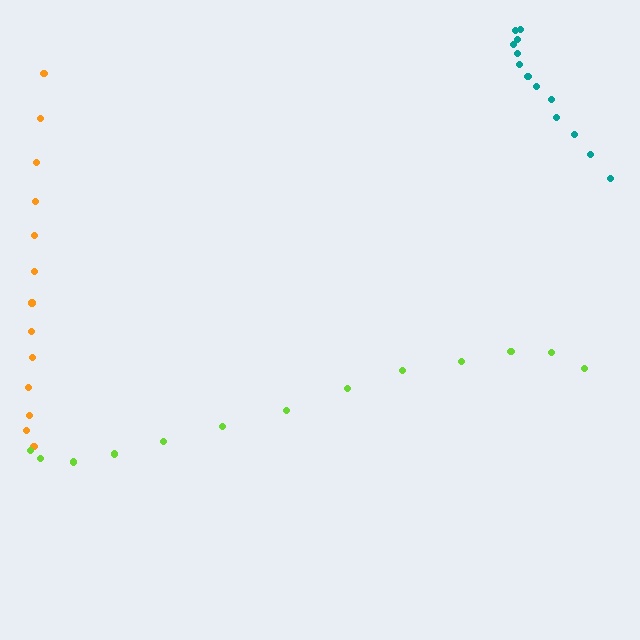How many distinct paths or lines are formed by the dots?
There are 3 distinct paths.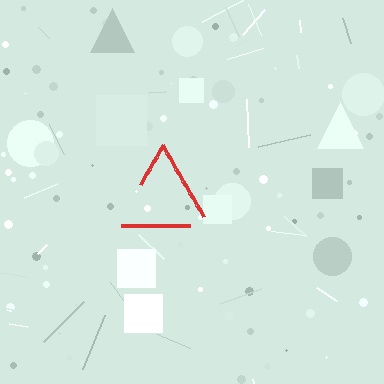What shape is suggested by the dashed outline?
The dashed outline suggests a triangle.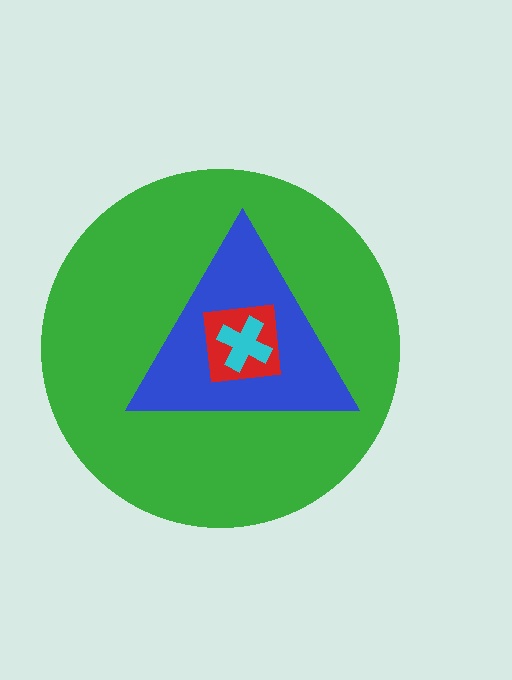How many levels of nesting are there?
4.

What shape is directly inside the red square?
The cyan cross.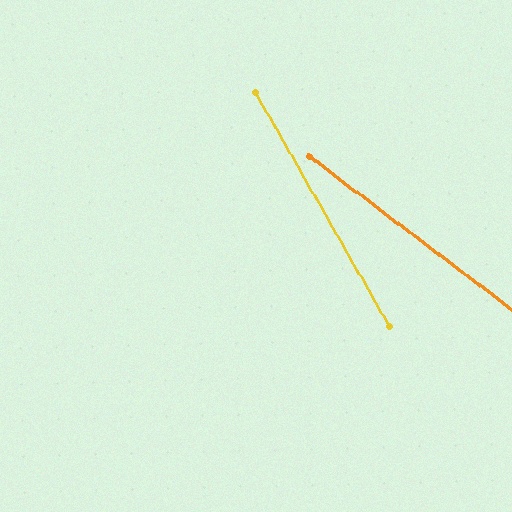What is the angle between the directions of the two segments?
Approximately 23 degrees.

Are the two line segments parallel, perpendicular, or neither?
Neither parallel nor perpendicular — they differ by about 23°.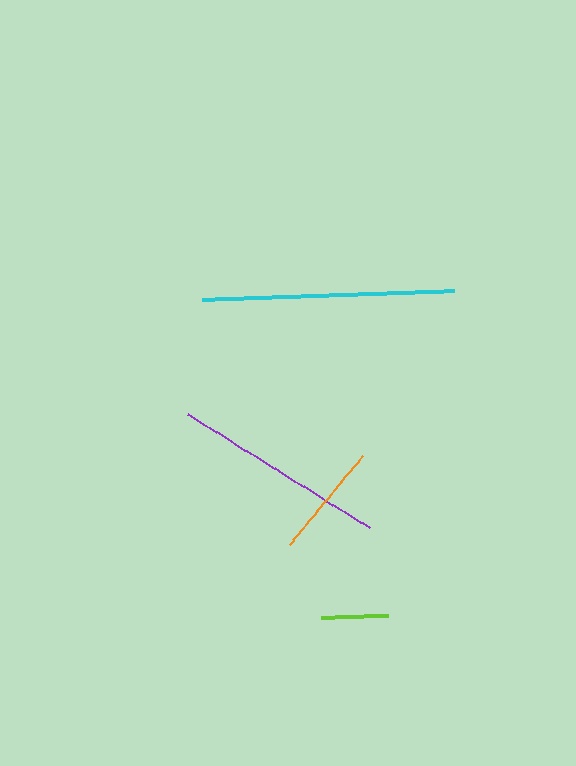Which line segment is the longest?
The cyan line is the longest at approximately 253 pixels.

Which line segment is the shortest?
The lime line is the shortest at approximately 67 pixels.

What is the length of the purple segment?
The purple segment is approximately 214 pixels long.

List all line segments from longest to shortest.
From longest to shortest: cyan, purple, orange, lime.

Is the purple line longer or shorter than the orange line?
The purple line is longer than the orange line.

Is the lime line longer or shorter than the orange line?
The orange line is longer than the lime line.